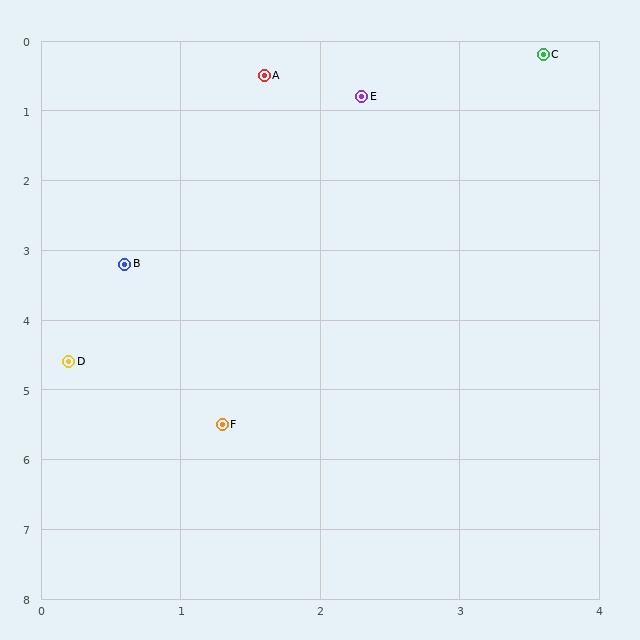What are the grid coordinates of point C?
Point C is at approximately (3.6, 0.2).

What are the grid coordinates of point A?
Point A is at approximately (1.6, 0.5).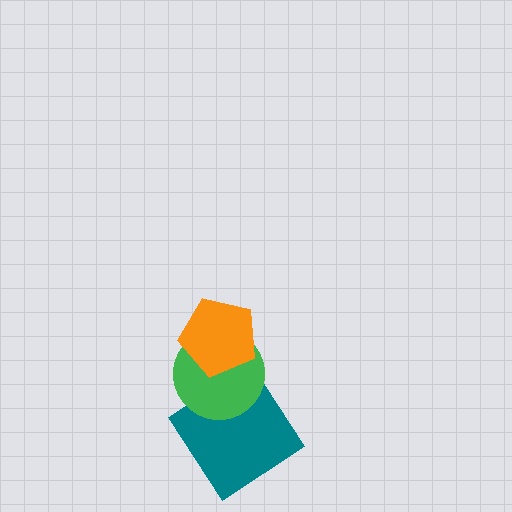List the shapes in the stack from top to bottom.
From top to bottom: the orange pentagon, the green circle, the teal diamond.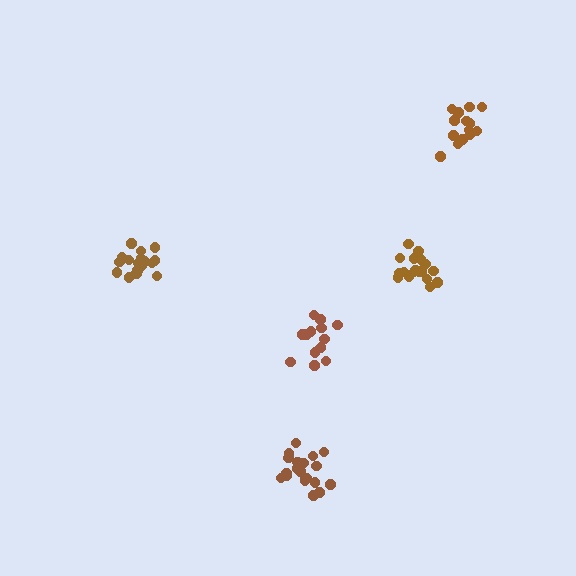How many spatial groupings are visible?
There are 5 spatial groupings.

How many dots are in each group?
Group 1: 15 dots, Group 2: 17 dots, Group 3: 20 dots, Group 4: 21 dots, Group 5: 19 dots (92 total).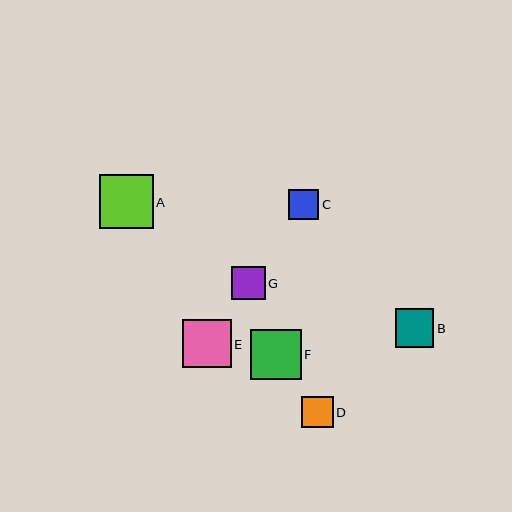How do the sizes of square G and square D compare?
Square G and square D are approximately the same size.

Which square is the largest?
Square A is the largest with a size of approximately 54 pixels.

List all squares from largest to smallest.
From largest to smallest: A, F, E, B, G, D, C.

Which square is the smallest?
Square C is the smallest with a size of approximately 30 pixels.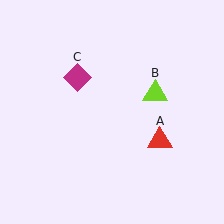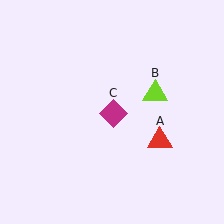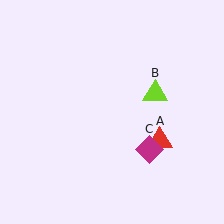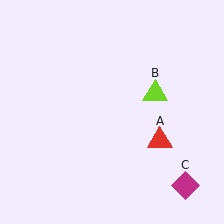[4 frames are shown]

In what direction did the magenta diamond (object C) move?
The magenta diamond (object C) moved down and to the right.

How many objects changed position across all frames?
1 object changed position: magenta diamond (object C).